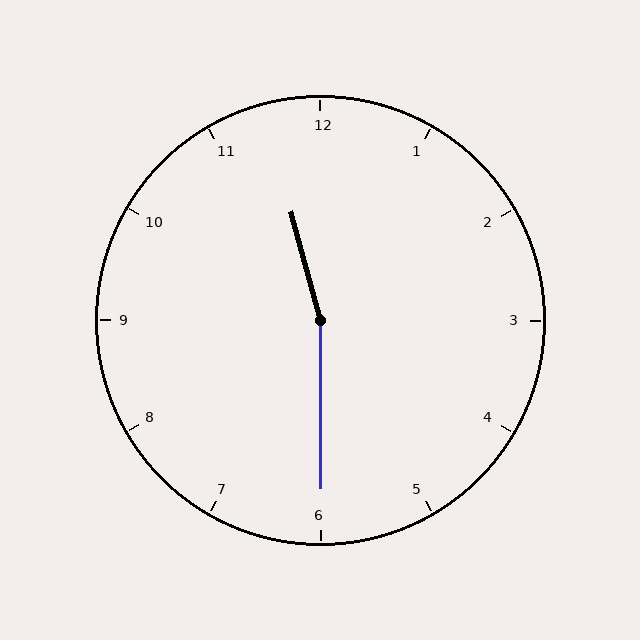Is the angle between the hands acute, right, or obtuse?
It is obtuse.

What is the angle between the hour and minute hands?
Approximately 165 degrees.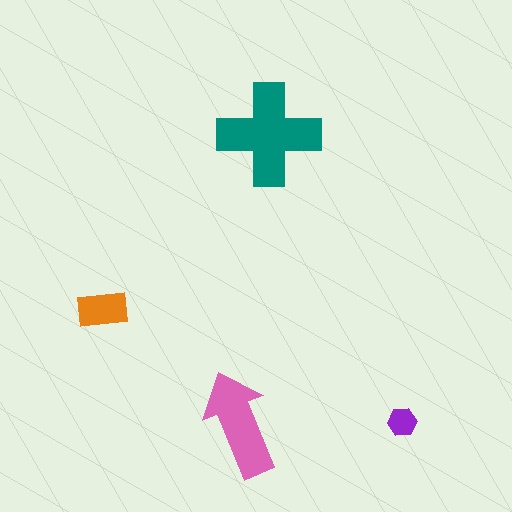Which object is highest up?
The teal cross is topmost.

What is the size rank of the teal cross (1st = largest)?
1st.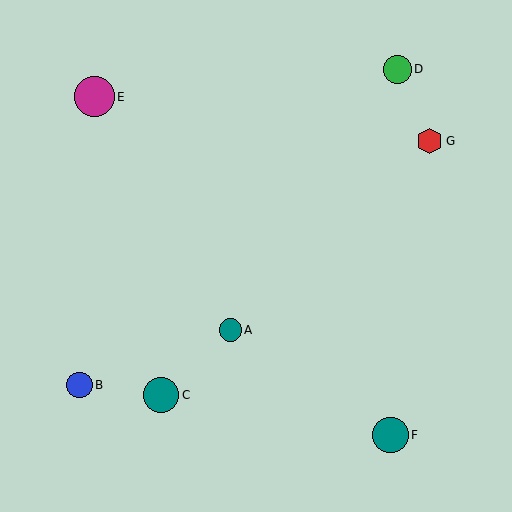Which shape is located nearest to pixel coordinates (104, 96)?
The magenta circle (labeled E) at (94, 97) is nearest to that location.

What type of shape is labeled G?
Shape G is a red hexagon.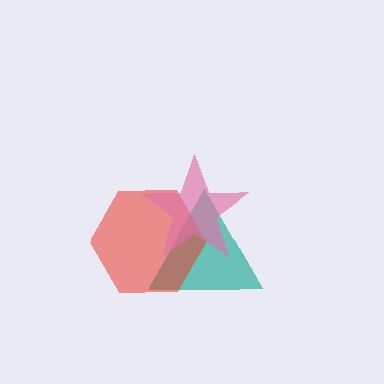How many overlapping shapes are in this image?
There are 3 overlapping shapes in the image.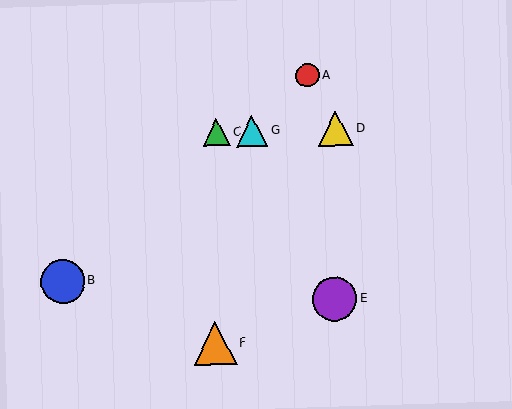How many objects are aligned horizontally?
3 objects (C, D, G) are aligned horizontally.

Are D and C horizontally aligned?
Yes, both are at y≈129.